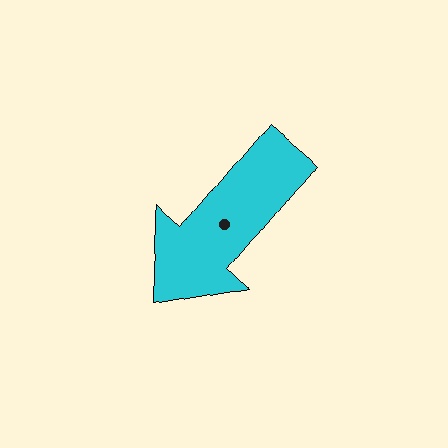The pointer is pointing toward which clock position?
Roughly 7 o'clock.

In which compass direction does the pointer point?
Southwest.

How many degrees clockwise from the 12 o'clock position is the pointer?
Approximately 220 degrees.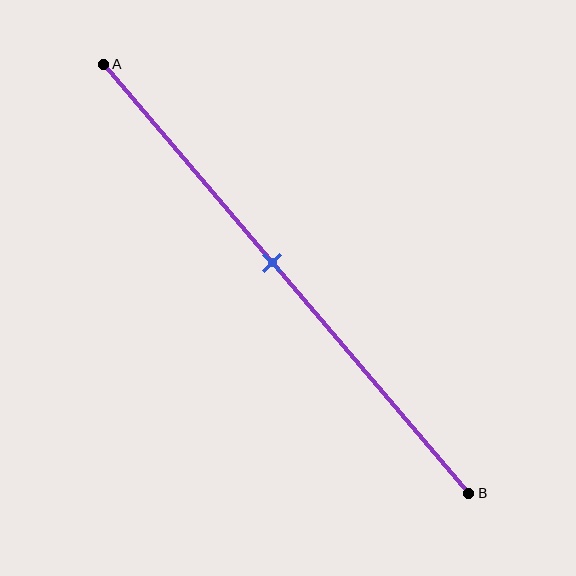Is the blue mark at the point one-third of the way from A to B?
No, the mark is at about 45% from A, not at the 33% one-third point.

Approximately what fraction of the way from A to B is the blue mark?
The blue mark is approximately 45% of the way from A to B.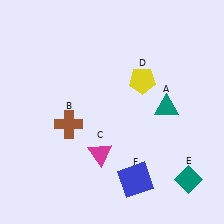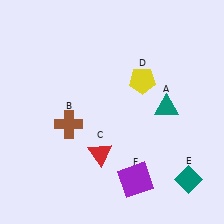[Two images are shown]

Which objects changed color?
C changed from magenta to red. F changed from blue to purple.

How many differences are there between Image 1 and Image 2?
There are 2 differences between the two images.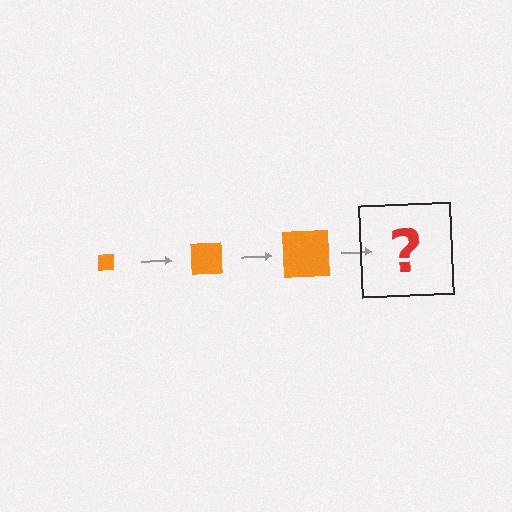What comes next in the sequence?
The next element should be an orange square, larger than the previous one.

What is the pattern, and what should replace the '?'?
The pattern is that the square gets progressively larger each step. The '?' should be an orange square, larger than the previous one.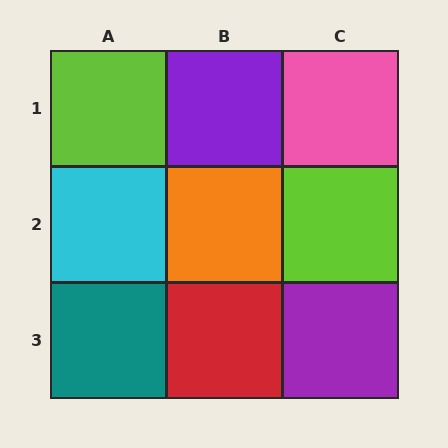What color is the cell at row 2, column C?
Lime.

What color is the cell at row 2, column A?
Cyan.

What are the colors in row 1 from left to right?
Lime, purple, pink.